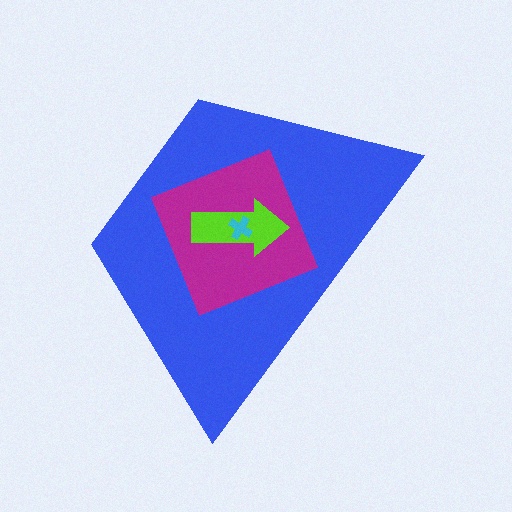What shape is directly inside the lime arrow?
The cyan cross.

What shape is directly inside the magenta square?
The lime arrow.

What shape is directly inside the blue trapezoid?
The magenta square.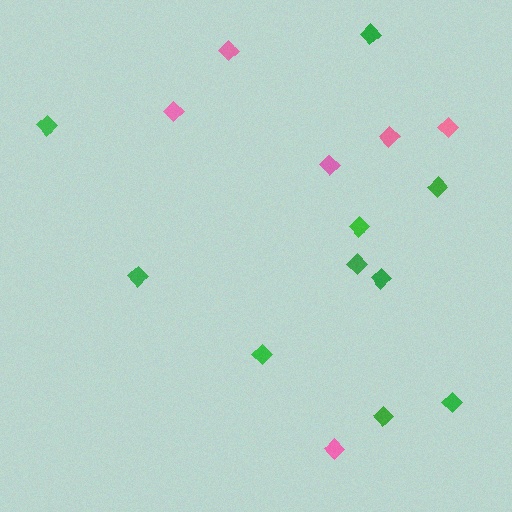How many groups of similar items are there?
There are 2 groups: one group of green diamonds (10) and one group of pink diamonds (6).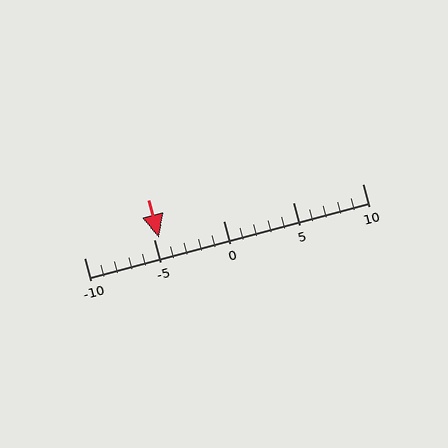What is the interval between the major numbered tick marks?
The major tick marks are spaced 5 units apart.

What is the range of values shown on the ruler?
The ruler shows values from -10 to 10.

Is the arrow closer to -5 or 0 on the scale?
The arrow is closer to -5.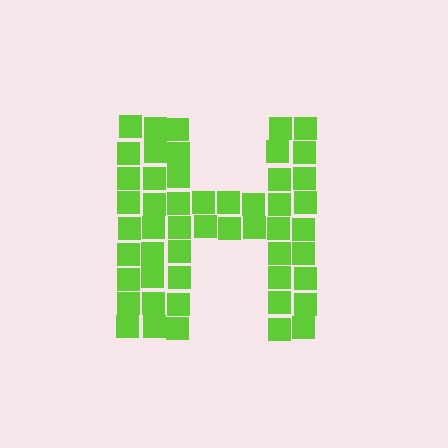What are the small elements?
The small elements are squares.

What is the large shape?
The large shape is the letter H.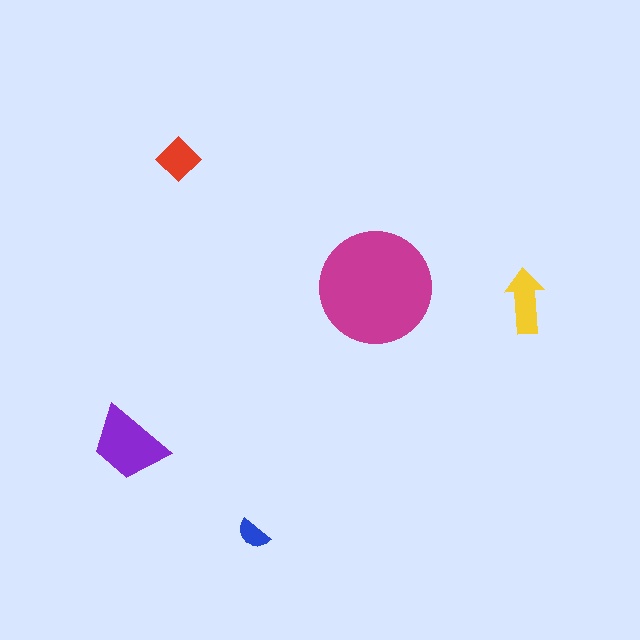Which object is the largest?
The magenta circle.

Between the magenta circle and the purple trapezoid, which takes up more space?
The magenta circle.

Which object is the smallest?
The blue semicircle.